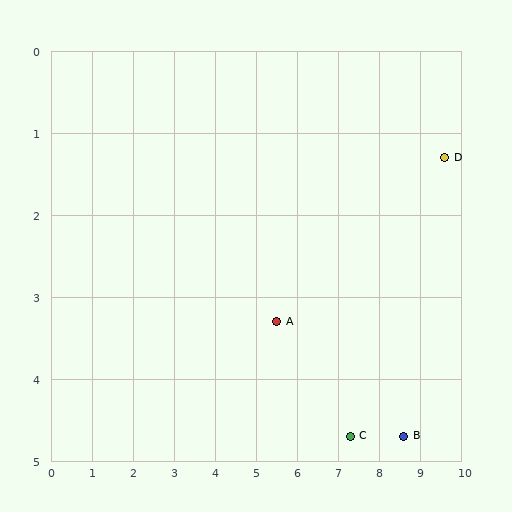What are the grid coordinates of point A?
Point A is at approximately (5.5, 3.3).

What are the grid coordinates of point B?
Point B is at approximately (8.6, 4.7).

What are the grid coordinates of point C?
Point C is at approximately (7.3, 4.7).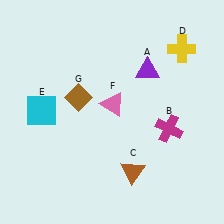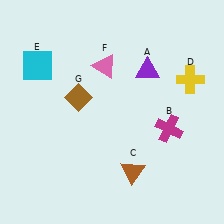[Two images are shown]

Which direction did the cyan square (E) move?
The cyan square (E) moved up.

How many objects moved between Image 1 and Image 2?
3 objects moved between the two images.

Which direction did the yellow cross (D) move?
The yellow cross (D) moved down.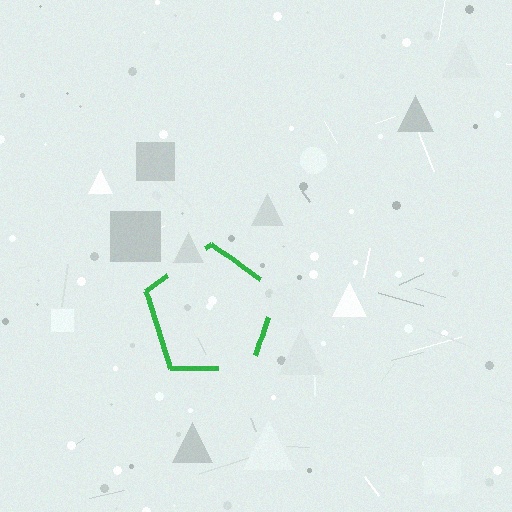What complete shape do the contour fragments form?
The contour fragments form a pentagon.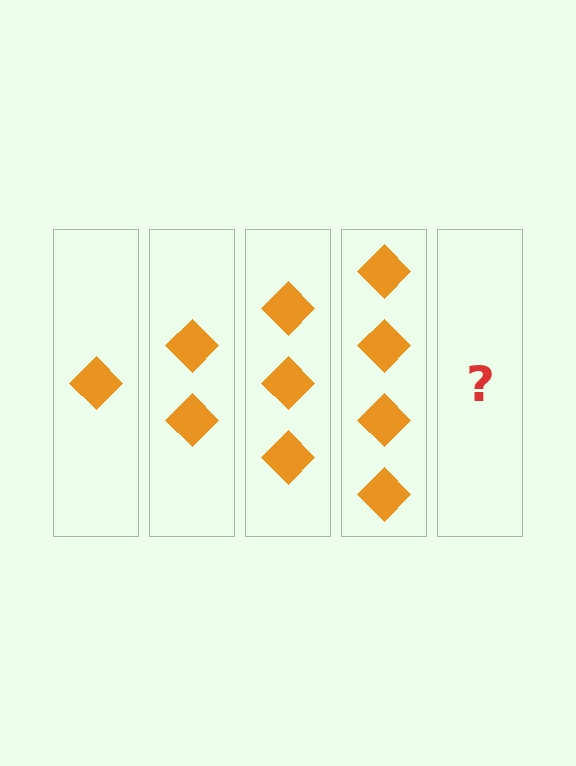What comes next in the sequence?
The next element should be 5 diamonds.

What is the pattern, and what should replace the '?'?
The pattern is that each step adds one more diamond. The '?' should be 5 diamonds.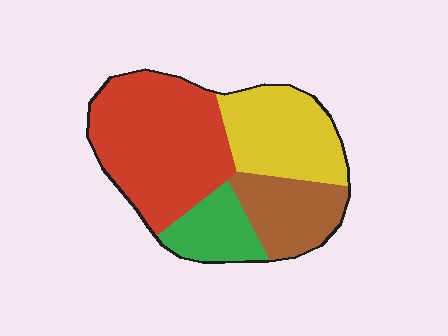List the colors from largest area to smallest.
From largest to smallest: red, yellow, brown, green.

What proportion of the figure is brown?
Brown takes up between a sixth and a third of the figure.